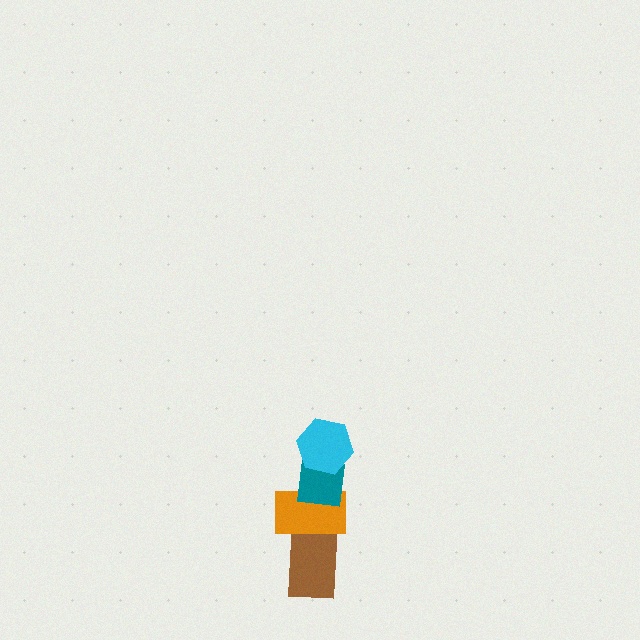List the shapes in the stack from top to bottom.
From top to bottom: the cyan hexagon, the teal square, the orange rectangle, the brown rectangle.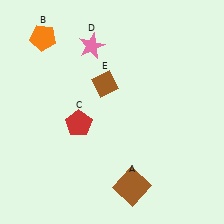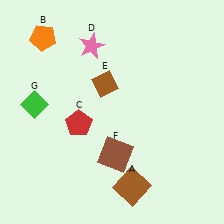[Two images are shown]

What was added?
A brown square (F), a green diamond (G) were added in Image 2.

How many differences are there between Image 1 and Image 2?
There are 2 differences between the two images.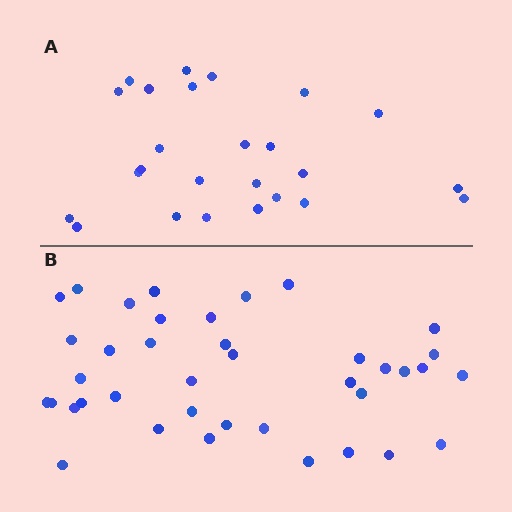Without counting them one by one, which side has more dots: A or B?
Region B (the bottom region) has more dots.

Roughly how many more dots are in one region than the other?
Region B has approximately 15 more dots than region A.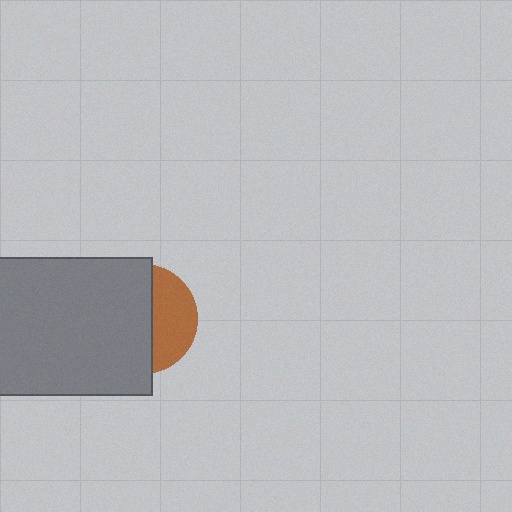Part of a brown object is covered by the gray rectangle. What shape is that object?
It is a circle.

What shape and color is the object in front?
The object in front is a gray rectangle.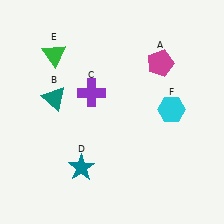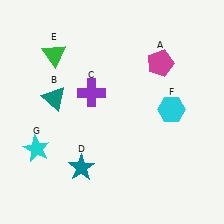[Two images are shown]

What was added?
A cyan star (G) was added in Image 2.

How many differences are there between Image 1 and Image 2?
There is 1 difference between the two images.